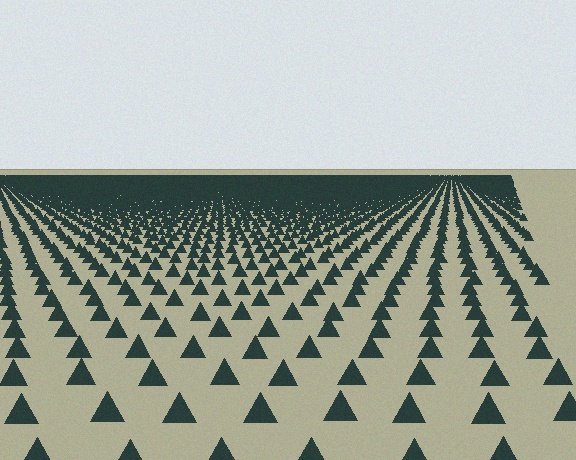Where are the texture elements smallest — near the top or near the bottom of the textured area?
Near the top.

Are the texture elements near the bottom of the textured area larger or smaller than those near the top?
Larger. Near the bottom, elements are closer to the viewer and appear at a bigger on-screen size.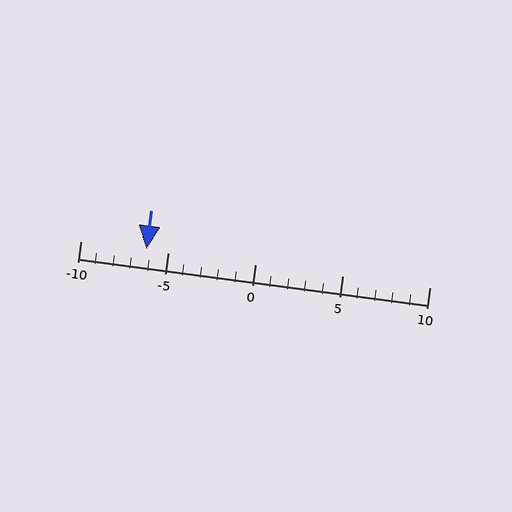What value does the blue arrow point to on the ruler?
The blue arrow points to approximately -6.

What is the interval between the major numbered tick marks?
The major tick marks are spaced 5 units apart.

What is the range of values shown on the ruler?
The ruler shows values from -10 to 10.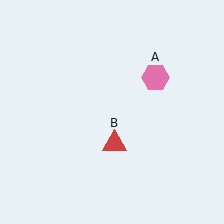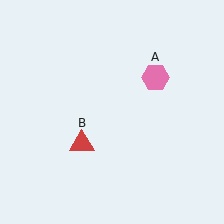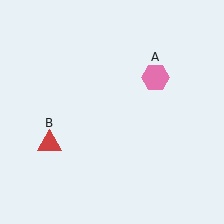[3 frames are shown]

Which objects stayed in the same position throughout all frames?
Pink hexagon (object A) remained stationary.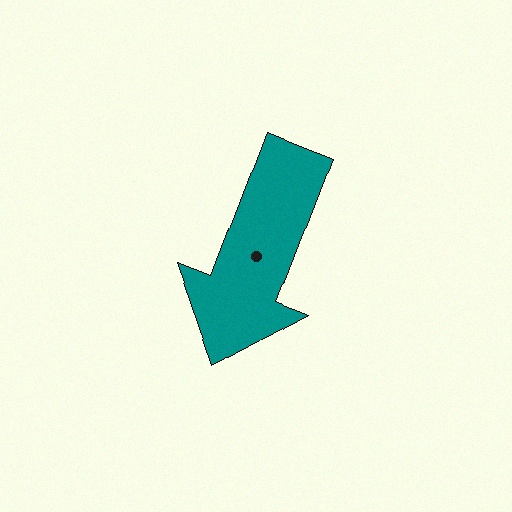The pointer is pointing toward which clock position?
Roughly 7 o'clock.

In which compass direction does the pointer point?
South.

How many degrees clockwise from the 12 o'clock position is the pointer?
Approximately 201 degrees.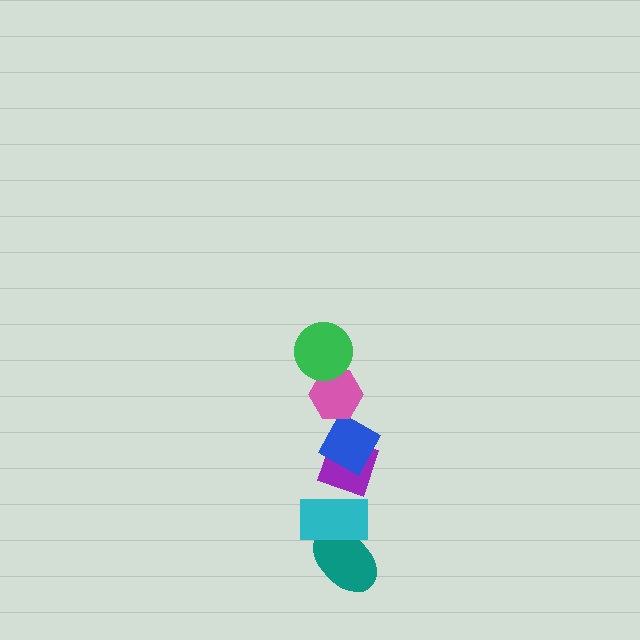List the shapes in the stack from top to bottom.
From top to bottom: the green circle, the pink hexagon, the blue diamond, the purple diamond, the cyan rectangle, the teal ellipse.